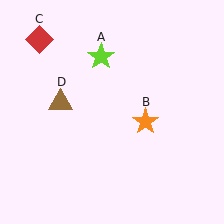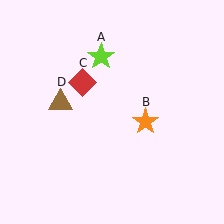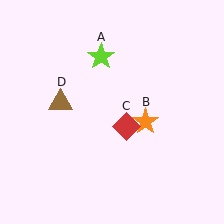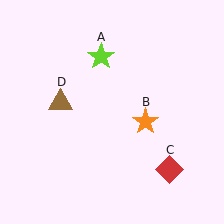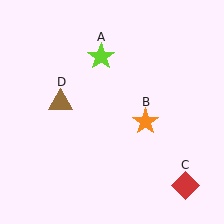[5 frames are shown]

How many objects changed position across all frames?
1 object changed position: red diamond (object C).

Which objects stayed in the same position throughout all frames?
Lime star (object A) and orange star (object B) and brown triangle (object D) remained stationary.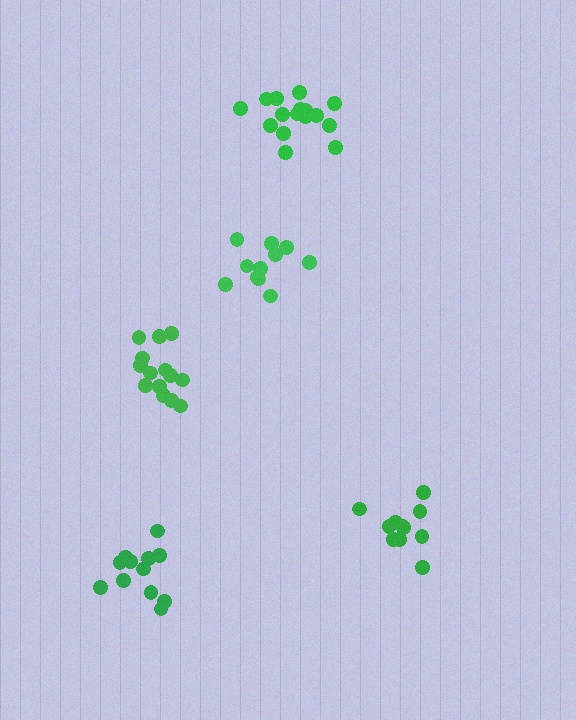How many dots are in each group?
Group 1: 12 dots, Group 2: 14 dots, Group 3: 12 dots, Group 4: 11 dots, Group 5: 16 dots (65 total).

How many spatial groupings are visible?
There are 5 spatial groupings.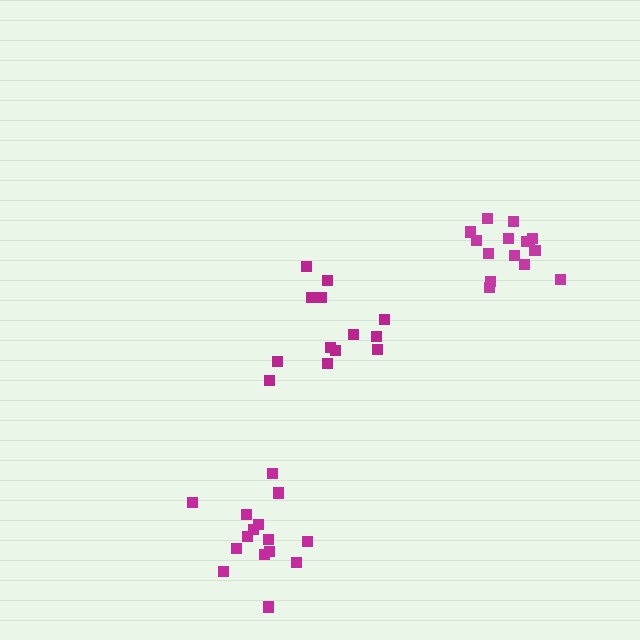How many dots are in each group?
Group 1: 15 dots, Group 2: 15 dots, Group 3: 13 dots (43 total).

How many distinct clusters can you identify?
There are 3 distinct clusters.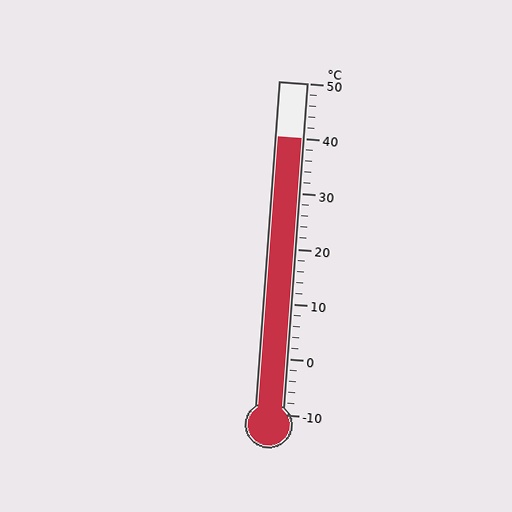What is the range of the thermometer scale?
The thermometer scale ranges from -10°C to 50°C.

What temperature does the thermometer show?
The thermometer shows approximately 40°C.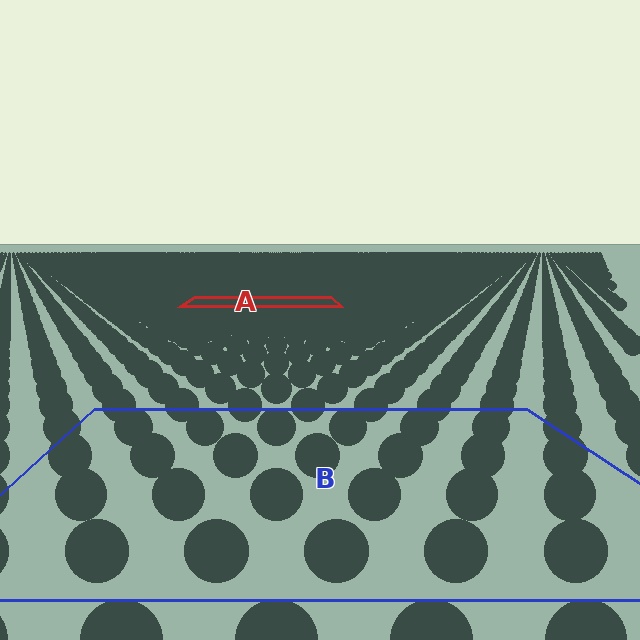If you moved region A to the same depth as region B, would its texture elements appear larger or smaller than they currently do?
They would appear larger. At a closer depth, the same texture elements are projected at a bigger on-screen size.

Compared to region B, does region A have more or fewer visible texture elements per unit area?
Region A has more texture elements per unit area — they are packed more densely because it is farther away.